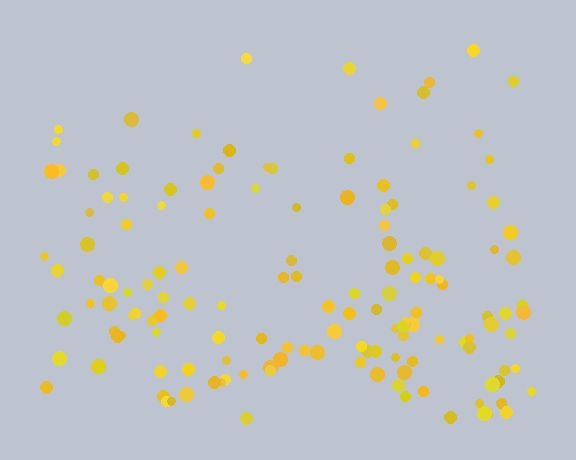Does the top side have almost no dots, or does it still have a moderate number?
Still a moderate number, just noticeably fewer than the bottom.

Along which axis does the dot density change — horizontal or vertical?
Vertical.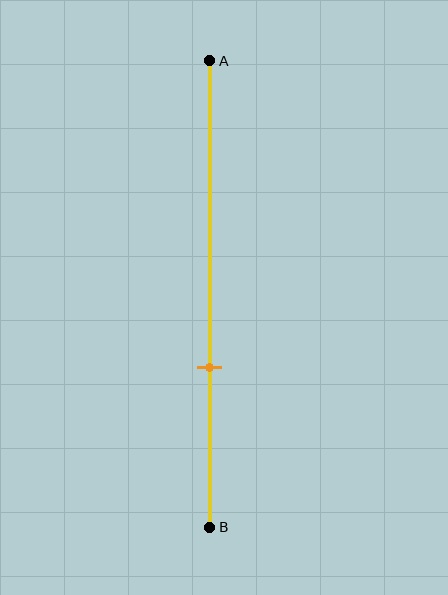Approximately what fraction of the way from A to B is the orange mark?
The orange mark is approximately 65% of the way from A to B.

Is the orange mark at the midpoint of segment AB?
No, the mark is at about 65% from A, not at the 50% midpoint.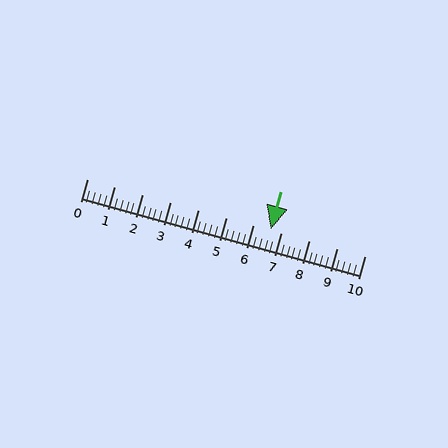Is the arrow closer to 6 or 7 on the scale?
The arrow is closer to 7.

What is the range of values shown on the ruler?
The ruler shows values from 0 to 10.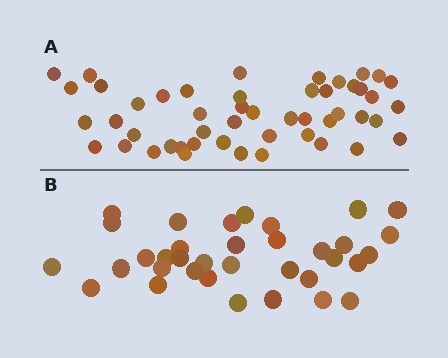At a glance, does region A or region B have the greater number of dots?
Region A (the top region) has more dots.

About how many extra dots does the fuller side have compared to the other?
Region A has approximately 15 more dots than region B.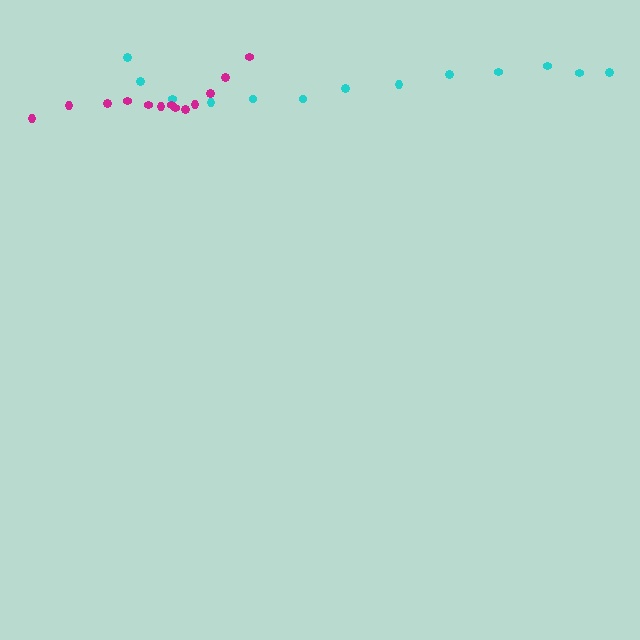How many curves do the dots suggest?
There are 2 distinct paths.